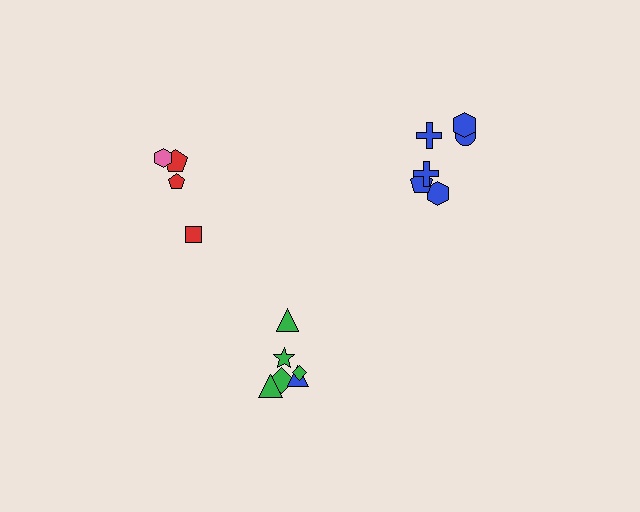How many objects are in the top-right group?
There are 6 objects.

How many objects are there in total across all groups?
There are 16 objects.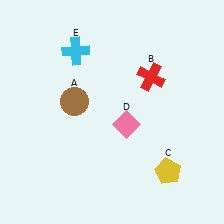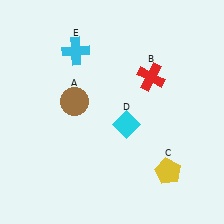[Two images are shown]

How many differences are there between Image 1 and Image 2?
There is 1 difference between the two images.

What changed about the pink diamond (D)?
In Image 1, D is pink. In Image 2, it changed to cyan.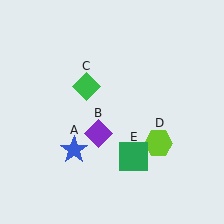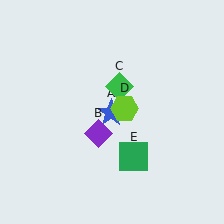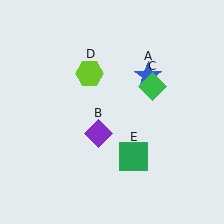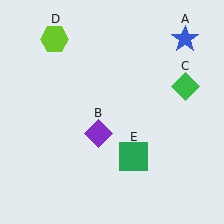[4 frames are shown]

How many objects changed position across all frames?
3 objects changed position: blue star (object A), green diamond (object C), lime hexagon (object D).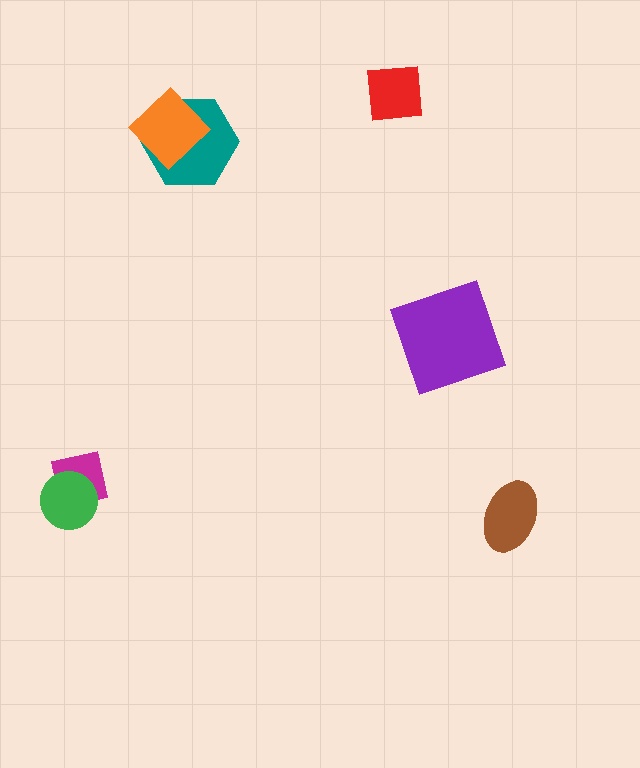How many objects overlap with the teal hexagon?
1 object overlaps with the teal hexagon.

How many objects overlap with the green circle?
1 object overlaps with the green circle.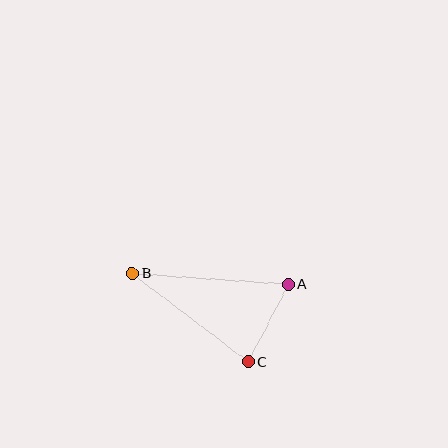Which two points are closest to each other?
Points A and C are closest to each other.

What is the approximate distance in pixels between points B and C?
The distance between B and C is approximately 146 pixels.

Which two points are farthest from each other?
Points A and B are farthest from each other.